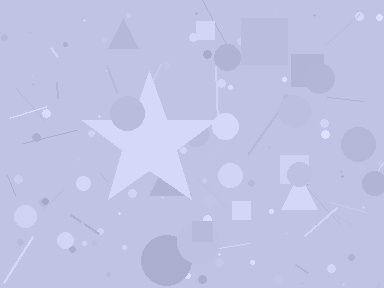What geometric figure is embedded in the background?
A star is embedded in the background.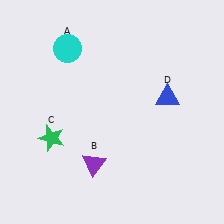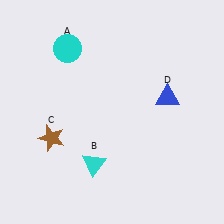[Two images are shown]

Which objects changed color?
B changed from purple to cyan. C changed from green to brown.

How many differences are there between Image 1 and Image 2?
There are 2 differences between the two images.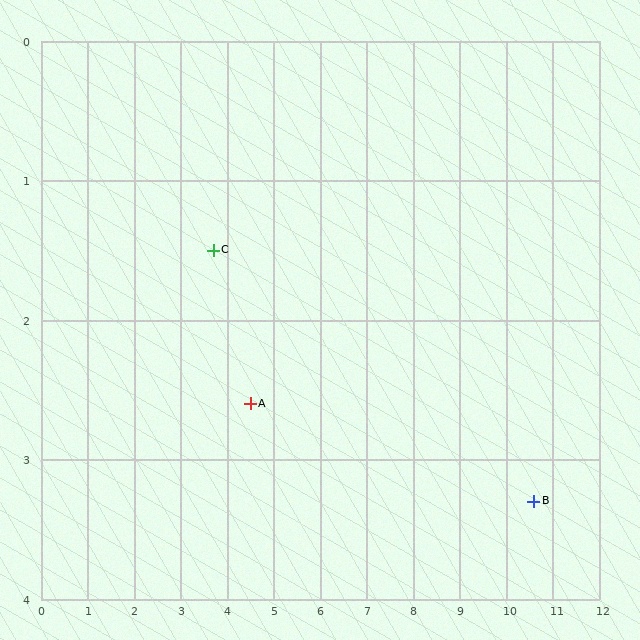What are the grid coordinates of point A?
Point A is at approximately (4.5, 2.6).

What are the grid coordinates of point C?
Point C is at approximately (3.7, 1.5).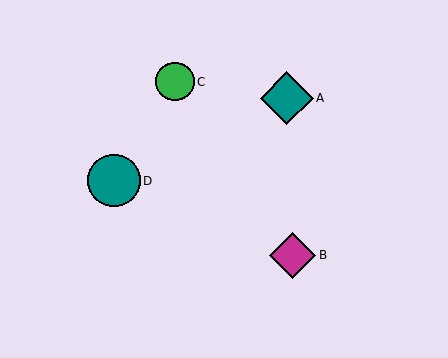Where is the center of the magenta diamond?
The center of the magenta diamond is at (293, 255).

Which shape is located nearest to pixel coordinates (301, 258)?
The magenta diamond (labeled B) at (293, 255) is nearest to that location.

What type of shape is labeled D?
Shape D is a teal circle.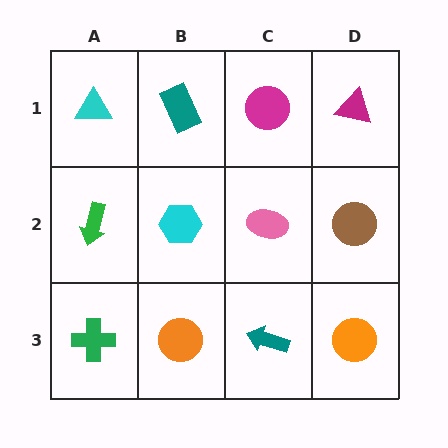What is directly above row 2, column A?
A cyan triangle.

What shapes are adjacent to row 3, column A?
A green arrow (row 2, column A), an orange circle (row 3, column B).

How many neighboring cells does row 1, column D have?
2.